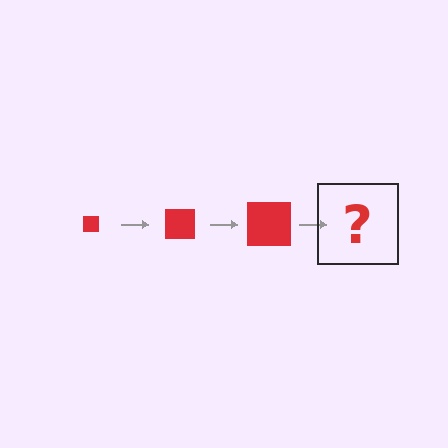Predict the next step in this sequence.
The next step is a red square, larger than the previous one.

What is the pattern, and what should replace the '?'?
The pattern is that the square gets progressively larger each step. The '?' should be a red square, larger than the previous one.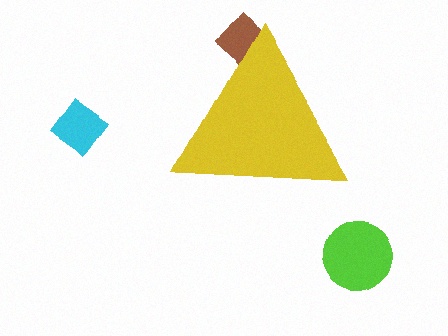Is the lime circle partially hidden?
No, the lime circle is fully visible.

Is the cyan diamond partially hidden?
No, the cyan diamond is fully visible.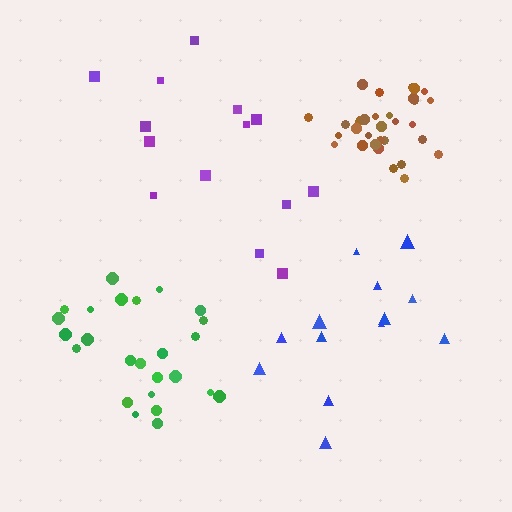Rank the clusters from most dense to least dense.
brown, green, blue, purple.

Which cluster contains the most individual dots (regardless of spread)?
Brown (32).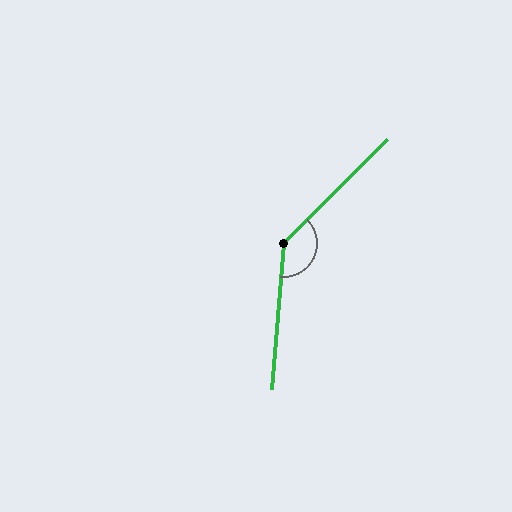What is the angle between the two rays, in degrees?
Approximately 140 degrees.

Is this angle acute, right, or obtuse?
It is obtuse.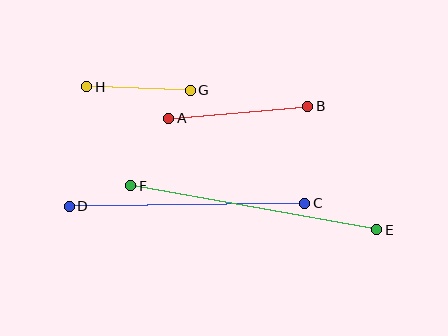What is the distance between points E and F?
The distance is approximately 250 pixels.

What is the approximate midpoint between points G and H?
The midpoint is at approximately (139, 89) pixels.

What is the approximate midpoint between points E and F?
The midpoint is at approximately (254, 208) pixels.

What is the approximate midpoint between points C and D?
The midpoint is at approximately (187, 205) pixels.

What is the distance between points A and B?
The distance is approximately 140 pixels.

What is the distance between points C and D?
The distance is approximately 235 pixels.